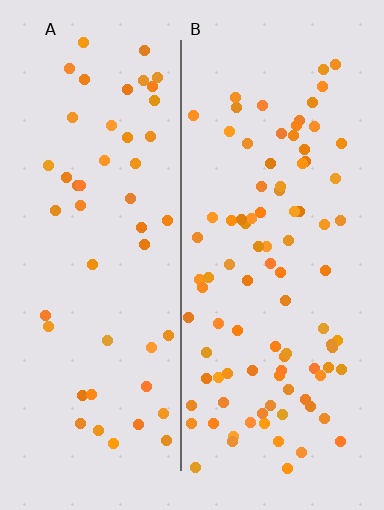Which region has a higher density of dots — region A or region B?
B (the right).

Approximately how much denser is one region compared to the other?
Approximately 1.9× — region B over region A.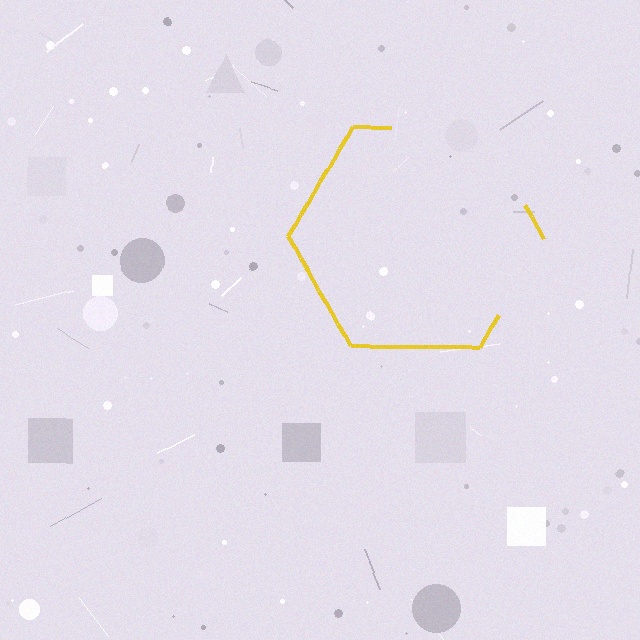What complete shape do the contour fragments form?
The contour fragments form a hexagon.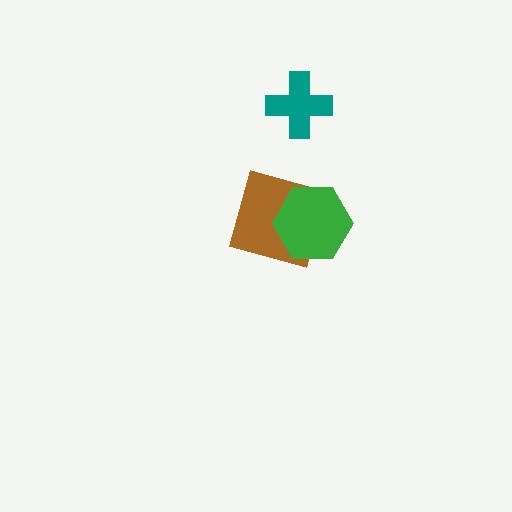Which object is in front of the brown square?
The green hexagon is in front of the brown square.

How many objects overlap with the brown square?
1 object overlaps with the brown square.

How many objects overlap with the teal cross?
0 objects overlap with the teal cross.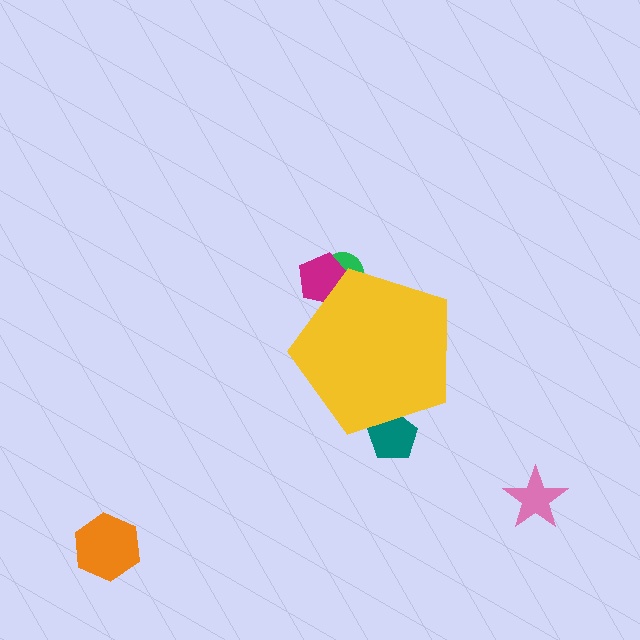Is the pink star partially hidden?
No, the pink star is fully visible.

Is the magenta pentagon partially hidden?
Yes, the magenta pentagon is partially hidden behind the yellow pentagon.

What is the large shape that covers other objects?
A yellow pentagon.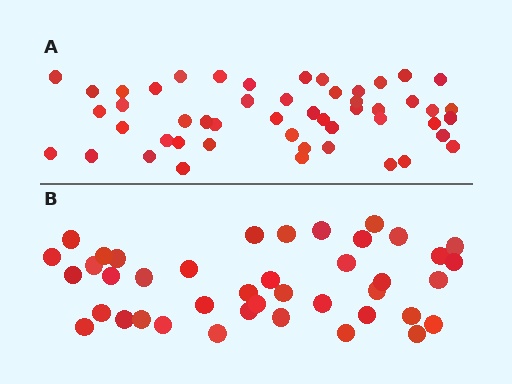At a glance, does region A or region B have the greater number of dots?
Region A (the top region) has more dots.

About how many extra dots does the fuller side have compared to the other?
Region A has roughly 8 or so more dots than region B.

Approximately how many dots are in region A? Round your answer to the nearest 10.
About 50 dots.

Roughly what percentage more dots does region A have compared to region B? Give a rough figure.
About 20% more.